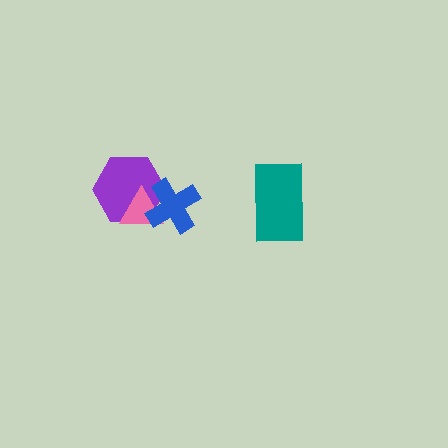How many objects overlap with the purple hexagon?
2 objects overlap with the purple hexagon.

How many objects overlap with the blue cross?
2 objects overlap with the blue cross.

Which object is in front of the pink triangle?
The blue cross is in front of the pink triangle.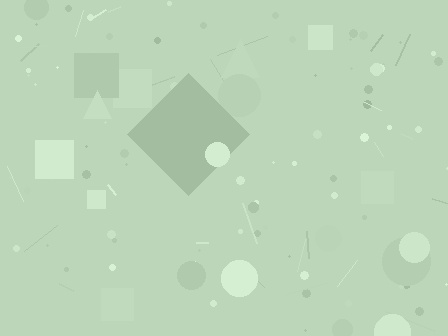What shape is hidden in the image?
A diamond is hidden in the image.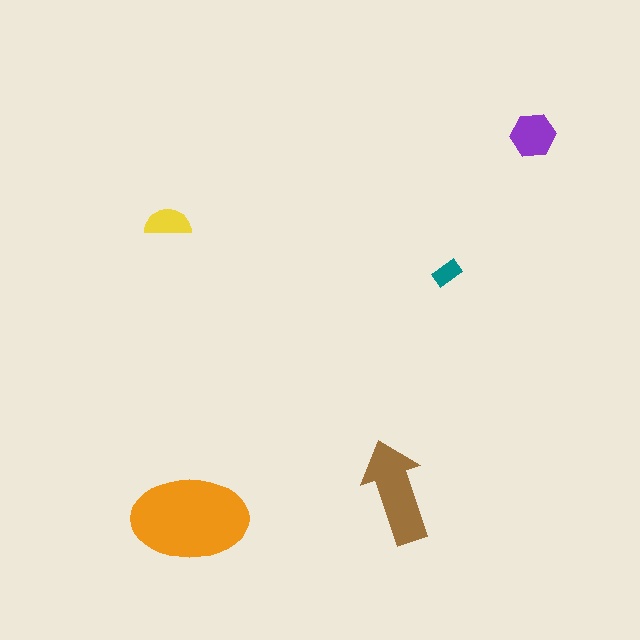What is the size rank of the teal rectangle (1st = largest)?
5th.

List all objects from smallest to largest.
The teal rectangle, the yellow semicircle, the purple hexagon, the brown arrow, the orange ellipse.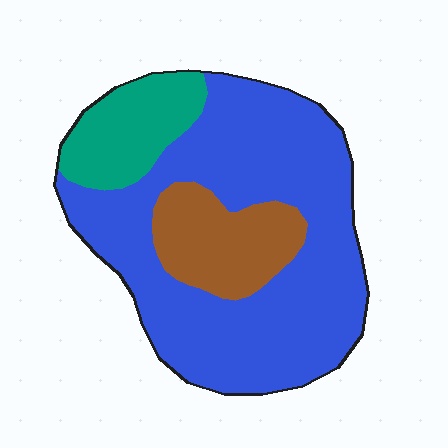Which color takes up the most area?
Blue, at roughly 70%.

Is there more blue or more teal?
Blue.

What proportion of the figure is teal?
Teal covers 15% of the figure.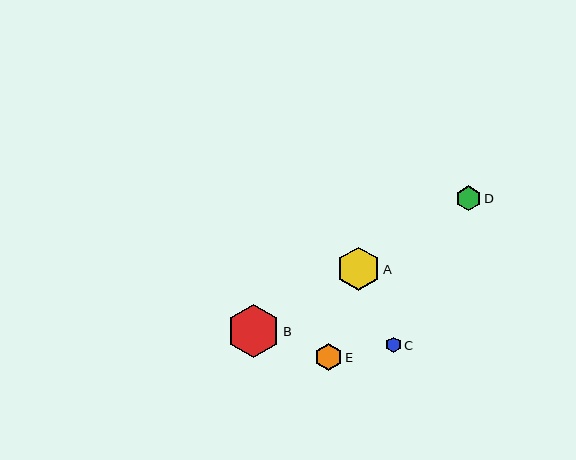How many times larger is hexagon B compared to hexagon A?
Hexagon B is approximately 1.2 times the size of hexagon A.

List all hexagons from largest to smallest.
From largest to smallest: B, A, E, D, C.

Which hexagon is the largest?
Hexagon B is the largest with a size of approximately 53 pixels.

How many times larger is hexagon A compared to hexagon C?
Hexagon A is approximately 2.8 times the size of hexagon C.